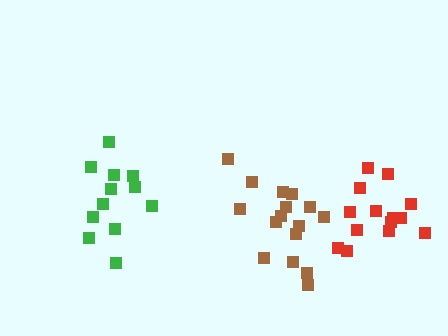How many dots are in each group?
Group 1: 14 dots, Group 2: 12 dots, Group 3: 16 dots (42 total).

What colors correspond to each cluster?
The clusters are colored: red, green, brown.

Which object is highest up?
The green cluster is topmost.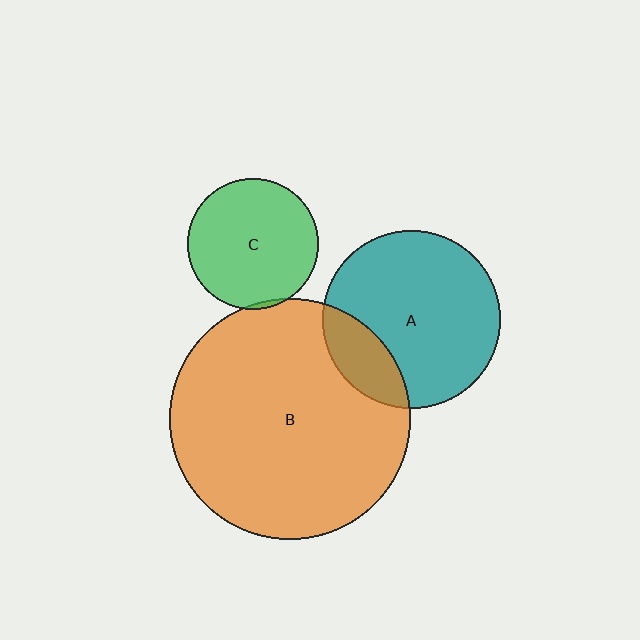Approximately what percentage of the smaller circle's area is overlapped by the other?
Approximately 5%.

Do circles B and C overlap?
Yes.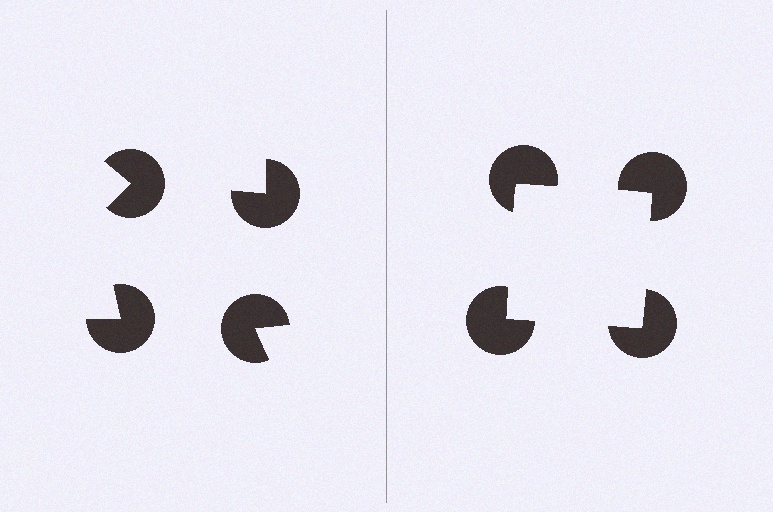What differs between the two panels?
The pac-man discs are positioned identically on both sides; only the wedge orientations differ. On the right they align to a square; on the left they are misaligned.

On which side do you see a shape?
An illusory square appears on the right side. On the left side the wedge cuts are rotated, so no coherent shape forms.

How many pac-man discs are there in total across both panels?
8 — 4 on each side.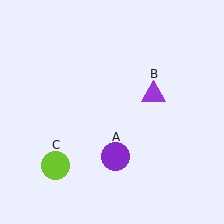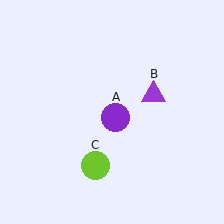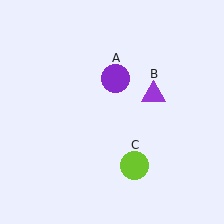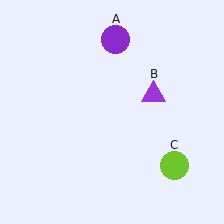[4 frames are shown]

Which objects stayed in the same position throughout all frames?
Purple triangle (object B) remained stationary.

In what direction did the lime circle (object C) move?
The lime circle (object C) moved right.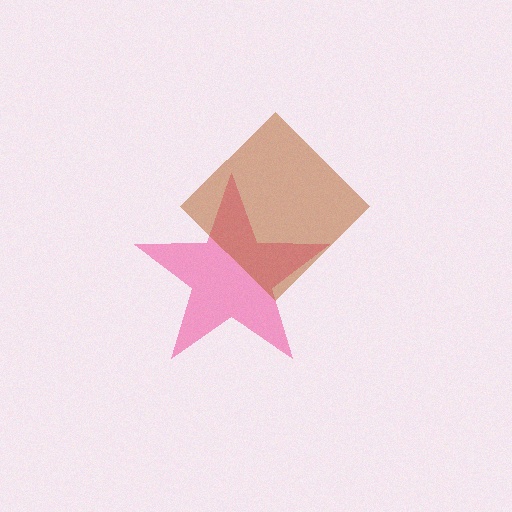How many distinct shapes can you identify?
There are 2 distinct shapes: a pink star, a brown diamond.